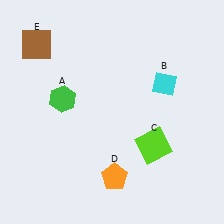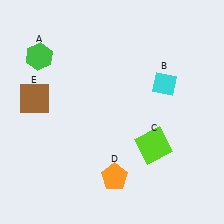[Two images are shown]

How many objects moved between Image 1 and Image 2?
2 objects moved between the two images.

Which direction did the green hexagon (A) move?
The green hexagon (A) moved up.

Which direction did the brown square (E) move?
The brown square (E) moved down.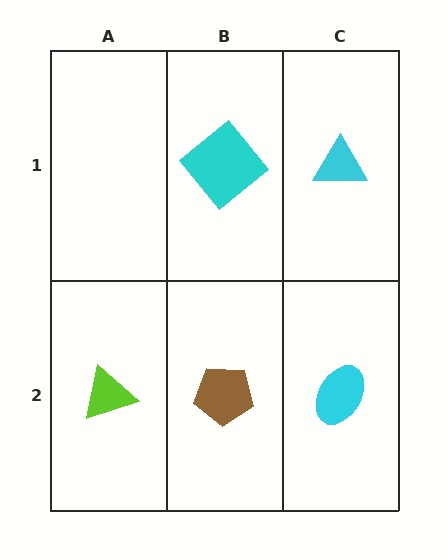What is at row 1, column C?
A cyan triangle.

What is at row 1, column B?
A cyan diamond.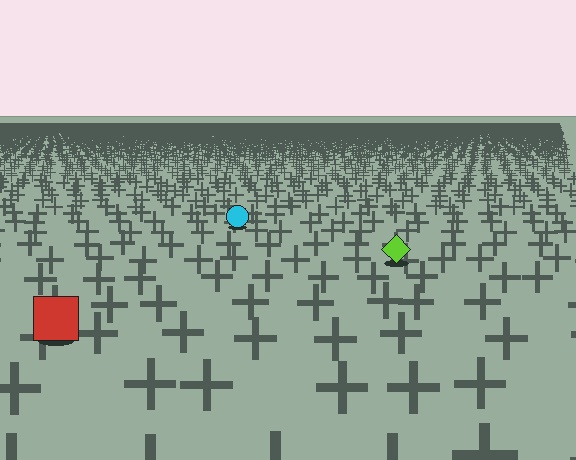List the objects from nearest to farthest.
From nearest to farthest: the red square, the lime diamond, the cyan circle.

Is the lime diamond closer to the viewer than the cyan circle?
Yes. The lime diamond is closer — you can tell from the texture gradient: the ground texture is coarser near it.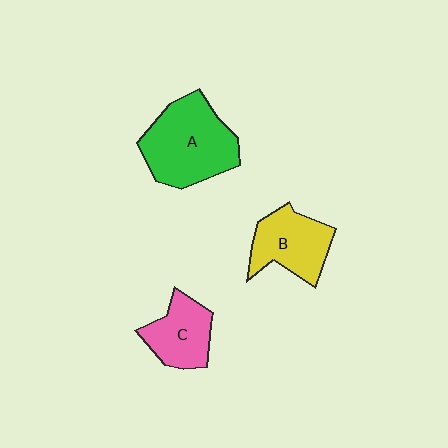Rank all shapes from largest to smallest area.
From largest to smallest: A (green), B (yellow), C (pink).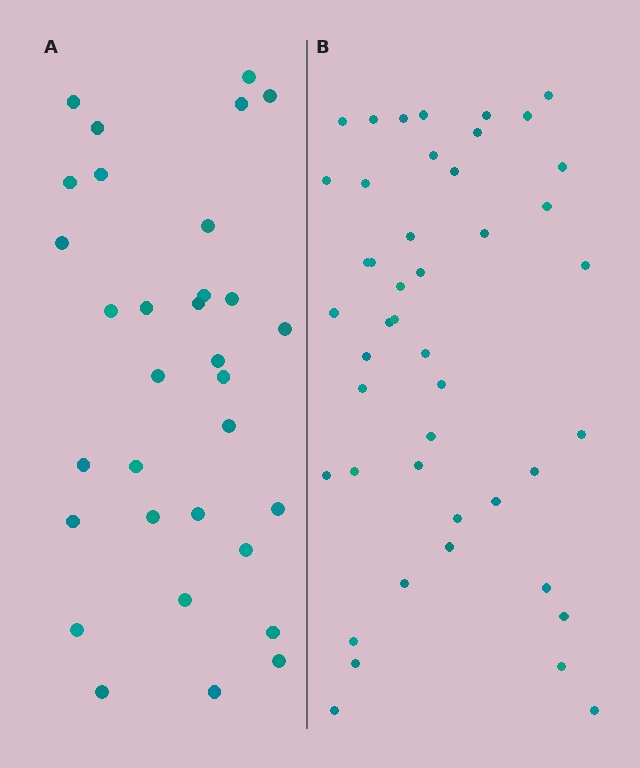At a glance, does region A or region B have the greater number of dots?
Region B (the right region) has more dots.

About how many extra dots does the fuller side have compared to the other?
Region B has approximately 15 more dots than region A.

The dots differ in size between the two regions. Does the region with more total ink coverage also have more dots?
No. Region A has more total ink coverage because its dots are larger, but region B actually contains more individual dots. Total area can be misleading — the number of items is what matters here.